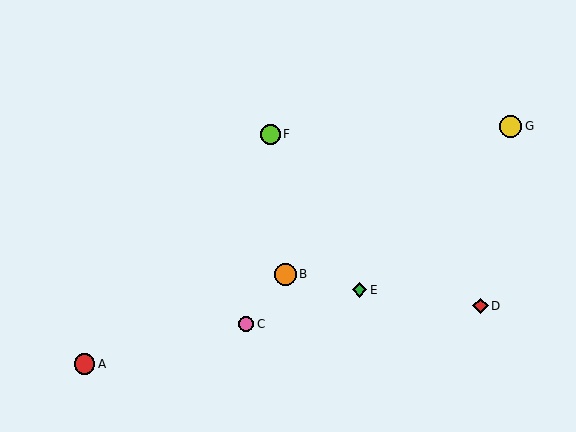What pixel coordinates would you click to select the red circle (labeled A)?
Click at (84, 364) to select the red circle A.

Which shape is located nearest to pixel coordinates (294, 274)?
The orange circle (labeled B) at (285, 274) is nearest to that location.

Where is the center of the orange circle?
The center of the orange circle is at (285, 274).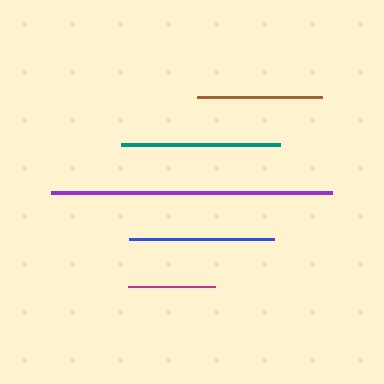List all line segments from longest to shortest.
From longest to shortest: purple, teal, blue, brown, magenta.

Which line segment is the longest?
The purple line is the longest at approximately 281 pixels.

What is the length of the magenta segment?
The magenta segment is approximately 87 pixels long.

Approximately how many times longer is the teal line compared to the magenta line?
The teal line is approximately 1.8 times the length of the magenta line.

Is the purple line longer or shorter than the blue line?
The purple line is longer than the blue line.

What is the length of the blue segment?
The blue segment is approximately 145 pixels long.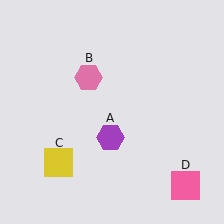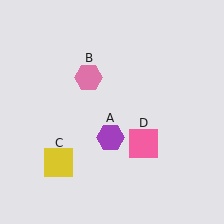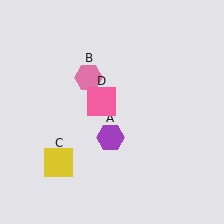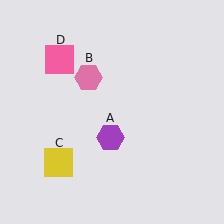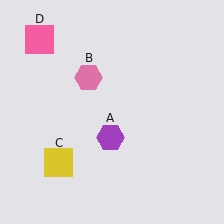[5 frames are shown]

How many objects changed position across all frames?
1 object changed position: pink square (object D).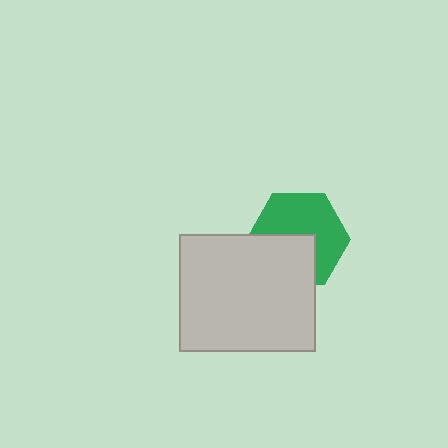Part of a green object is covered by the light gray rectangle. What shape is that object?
It is a hexagon.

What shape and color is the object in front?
The object in front is a light gray rectangle.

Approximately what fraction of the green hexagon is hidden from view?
Roughly 41% of the green hexagon is hidden behind the light gray rectangle.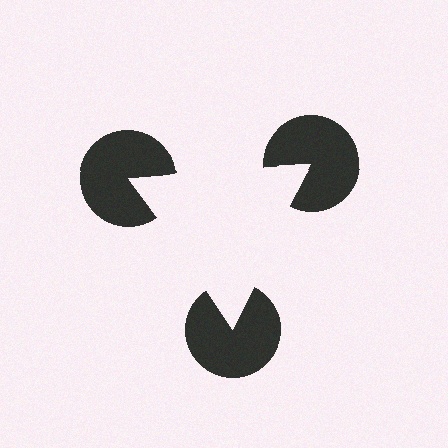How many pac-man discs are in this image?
There are 3 — one at each vertex of the illusory triangle.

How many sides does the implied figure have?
3 sides.